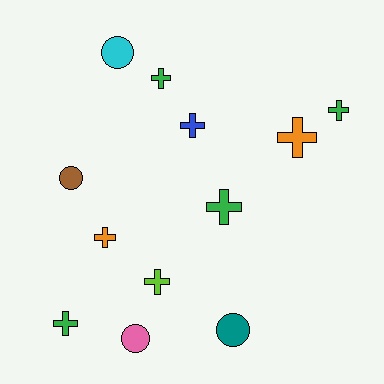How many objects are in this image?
There are 12 objects.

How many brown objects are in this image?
There is 1 brown object.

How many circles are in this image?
There are 4 circles.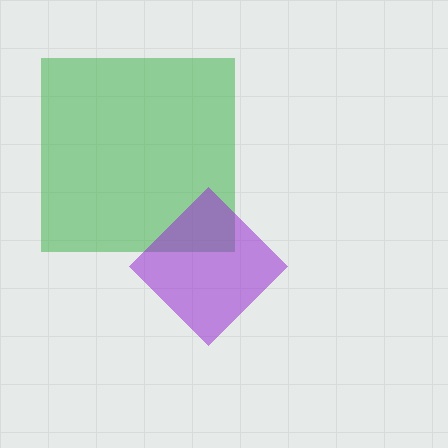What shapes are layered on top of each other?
The layered shapes are: a green square, a purple diamond.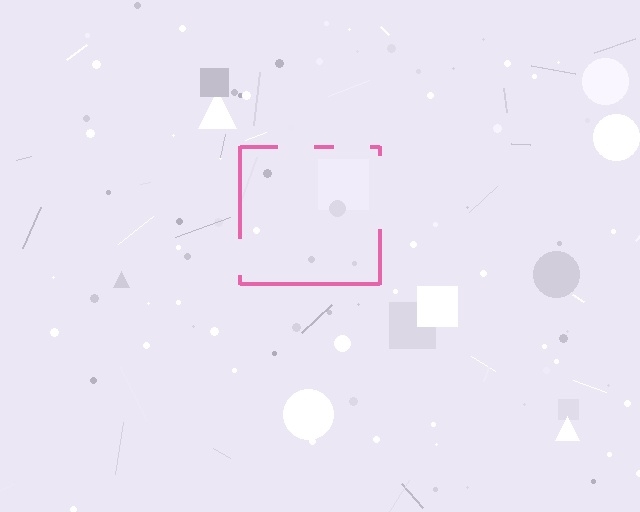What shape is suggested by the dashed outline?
The dashed outline suggests a square.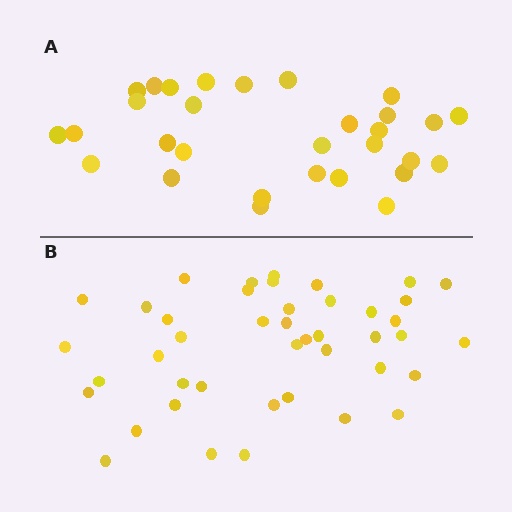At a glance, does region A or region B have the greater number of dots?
Region B (the bottom region) has more dots.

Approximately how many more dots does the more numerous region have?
Region B has approximately 15 more dots than region A.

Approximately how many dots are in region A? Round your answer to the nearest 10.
About 30 dots.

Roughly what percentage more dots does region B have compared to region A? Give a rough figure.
About 45% more.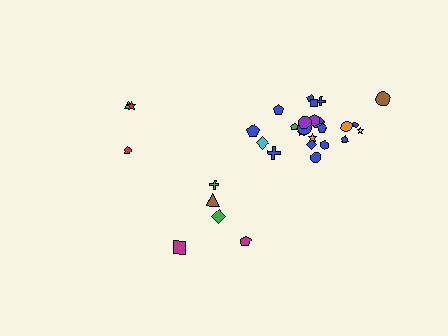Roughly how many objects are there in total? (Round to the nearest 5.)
Roughly 35 objects in total.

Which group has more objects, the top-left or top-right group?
The top-right group.